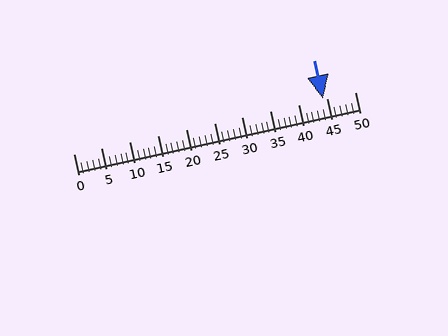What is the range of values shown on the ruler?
The ruler shows values from 0 to 50.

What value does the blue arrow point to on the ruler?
The blue arrow points to approximately 44.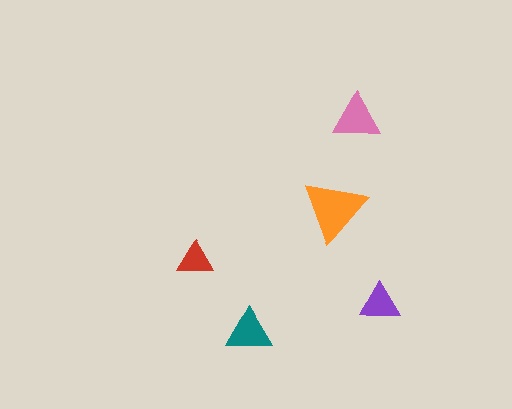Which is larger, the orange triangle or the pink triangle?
The orange one.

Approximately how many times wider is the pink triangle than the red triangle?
About 1.5 times wider.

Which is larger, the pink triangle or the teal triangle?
The pink one.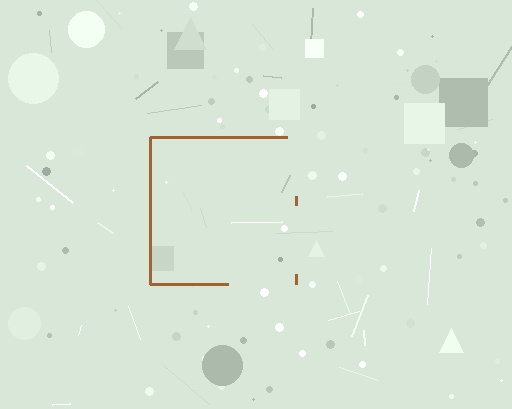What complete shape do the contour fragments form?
The contour fragments form a square.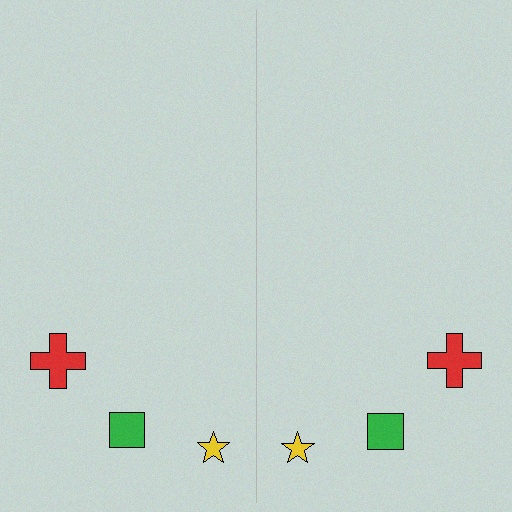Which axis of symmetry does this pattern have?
The pattern has a vertical axis of symmetry running through the center of the image.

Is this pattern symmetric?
Yes, this pattern has bilateral (reflection) symmetry.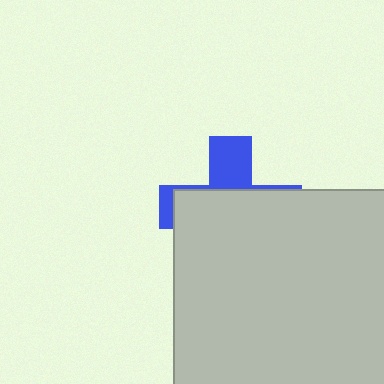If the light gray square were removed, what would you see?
You would see the complete blue cross.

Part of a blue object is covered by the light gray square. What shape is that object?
It is a cross.